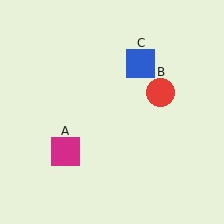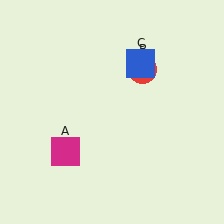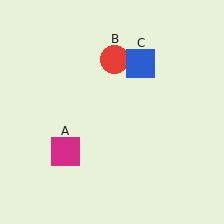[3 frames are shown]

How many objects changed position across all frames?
1 object changed position: red circle (object B).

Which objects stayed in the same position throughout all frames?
Magenta square (object A) and blue square (object C) remained stationary.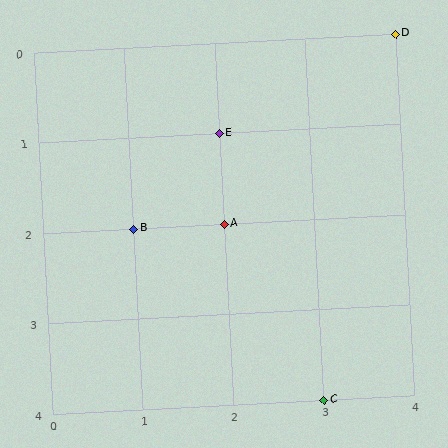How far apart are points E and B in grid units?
Points E and B are 1 column and 1 row apart (about 1.4 grid units diagonally).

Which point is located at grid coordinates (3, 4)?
Point C is at (3, 4).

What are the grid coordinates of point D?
Point D is at grid coordinates (4, 0).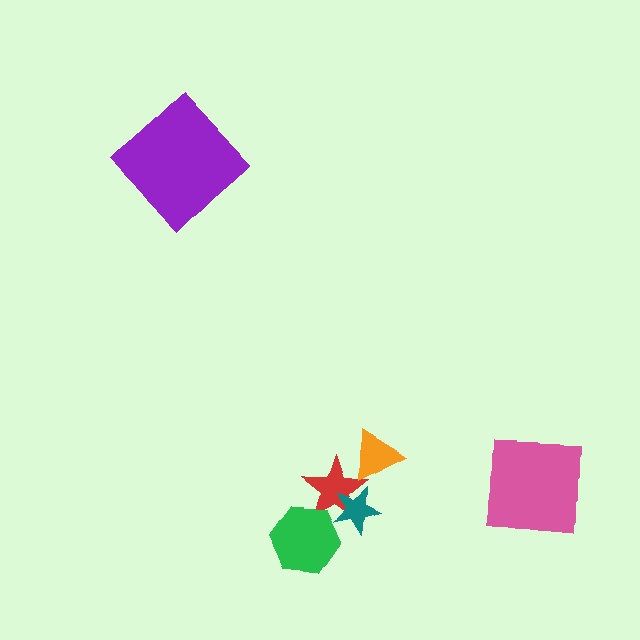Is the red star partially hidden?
Yes, it is partially covered by another shape.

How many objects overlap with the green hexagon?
1 object overlaps with the green hexagon.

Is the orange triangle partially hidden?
No, no other shape covers it.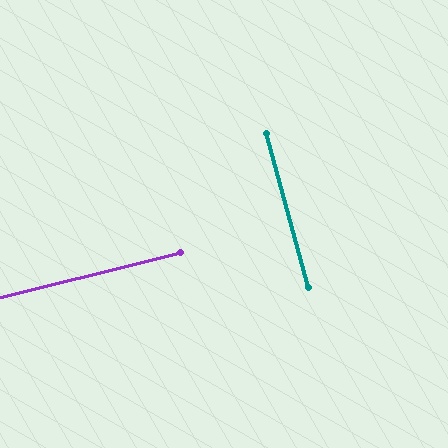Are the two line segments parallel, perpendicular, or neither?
Perpendicular — they meet at approximately 88°.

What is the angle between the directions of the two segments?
Approximately 88 degrees.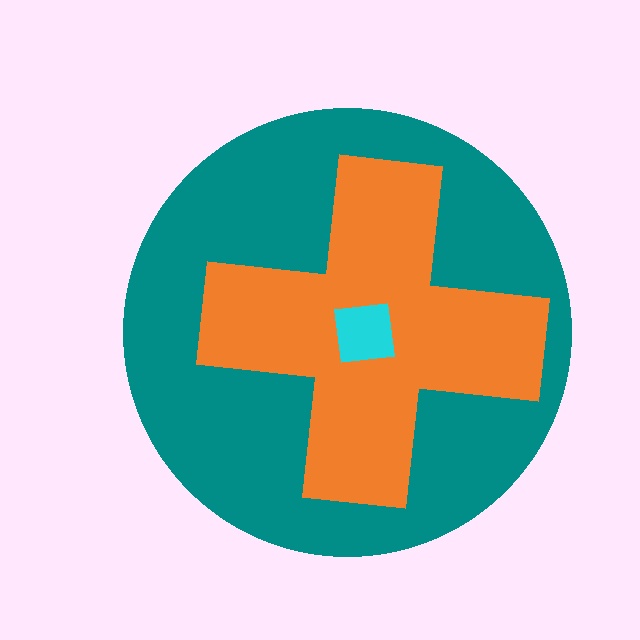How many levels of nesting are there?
3.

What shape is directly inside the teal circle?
The orange cross.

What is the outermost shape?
The teal circle.